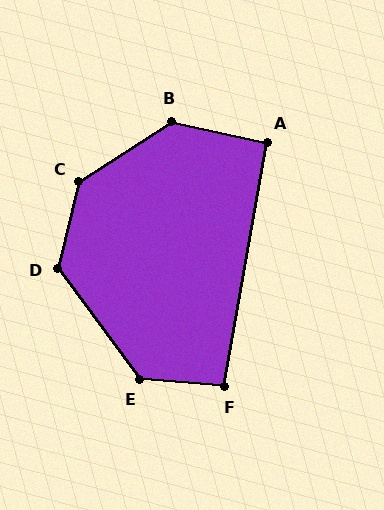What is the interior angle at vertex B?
Approximately 134 degrees (obtuse).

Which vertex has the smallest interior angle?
A, at approximately 93 degrees.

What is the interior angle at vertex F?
Approximately 96 degrees (obtuse).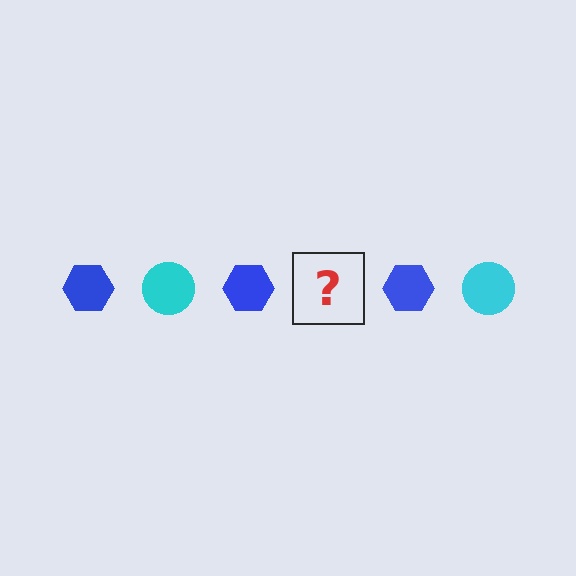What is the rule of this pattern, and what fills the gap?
The rule is that the pattern alternates between blue hexagon and cyan circle. The gap should be filled with a cyan circle.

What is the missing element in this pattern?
The missing element is a cyan circle.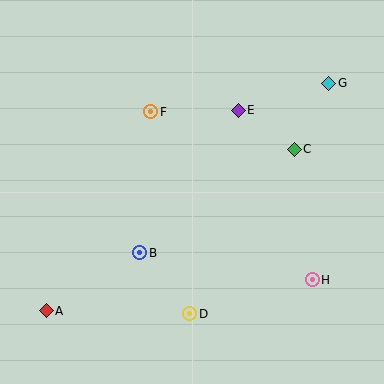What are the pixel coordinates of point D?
Point D is at (190, 314).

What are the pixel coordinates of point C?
Point C is at (294, 149).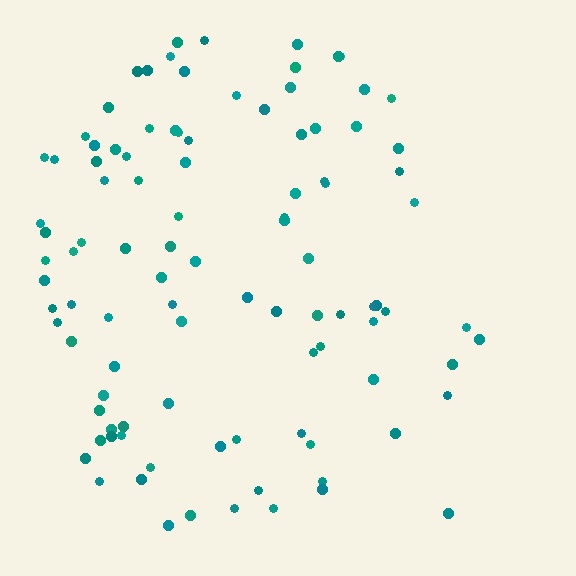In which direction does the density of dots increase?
From right to left, with the left side densest.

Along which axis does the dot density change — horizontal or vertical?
Horizontal.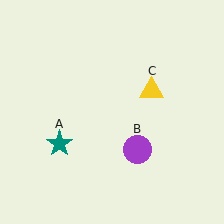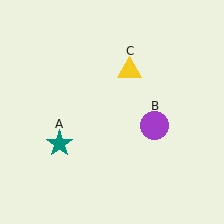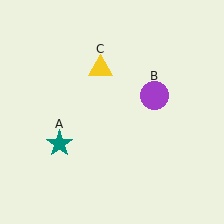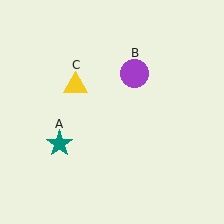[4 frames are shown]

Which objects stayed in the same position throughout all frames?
Teal star (object A) remained stationary.